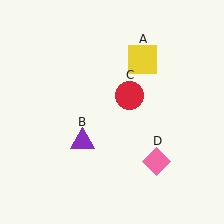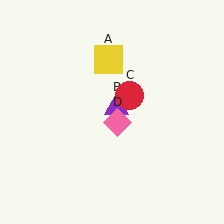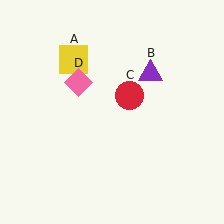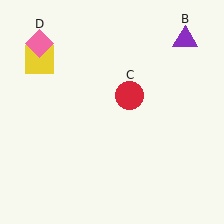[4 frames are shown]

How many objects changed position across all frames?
3 objects changed position: yellow square (object A), purple triangle (object B), pink diamond (object D).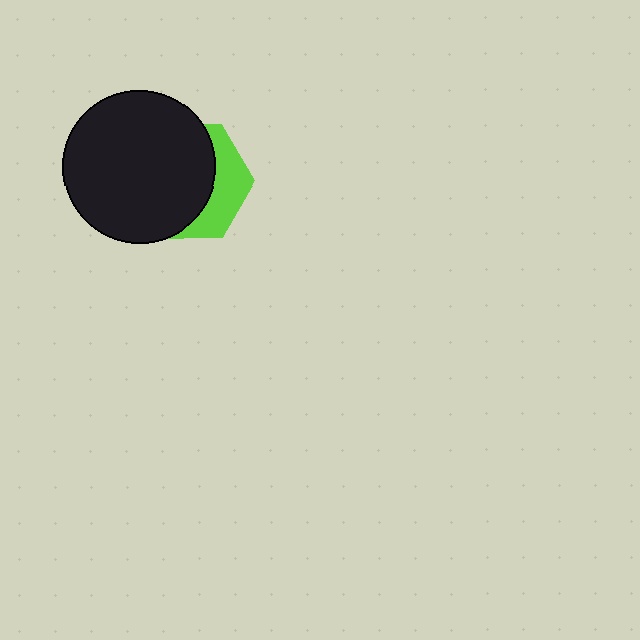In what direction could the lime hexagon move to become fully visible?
The lime hexagon could move right. That would shift it out from behind the black circle entirely.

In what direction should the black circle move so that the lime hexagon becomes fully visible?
The black circle should move left. That is the shortest direction to clear the overlap and leave the lime hexagon fully visible.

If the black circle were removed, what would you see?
You would see the complete lime hexagon.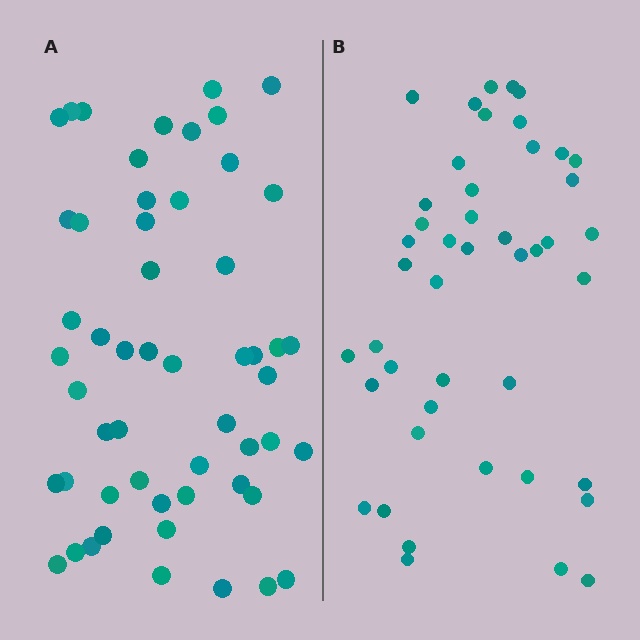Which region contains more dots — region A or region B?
Region A (the left region) has more dots.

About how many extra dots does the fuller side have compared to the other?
Region A has roughly 8 or so more dots than region B.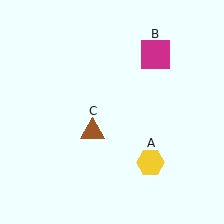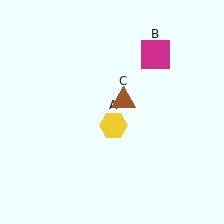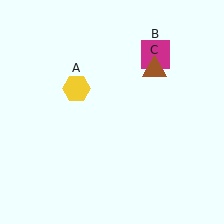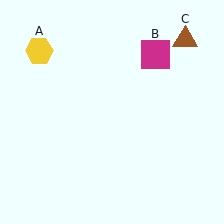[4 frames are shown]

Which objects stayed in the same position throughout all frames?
Magenta square (object B) remained stationary.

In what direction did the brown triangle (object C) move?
The brown triangle (object C) moved up and to the right.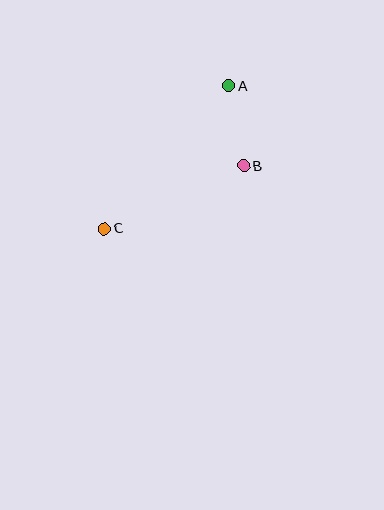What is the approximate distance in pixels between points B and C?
The distance between B and C is approximately 153 pixels.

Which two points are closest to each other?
Points A and B are closest to each other.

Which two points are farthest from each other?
Points A and C are farthest from each other.